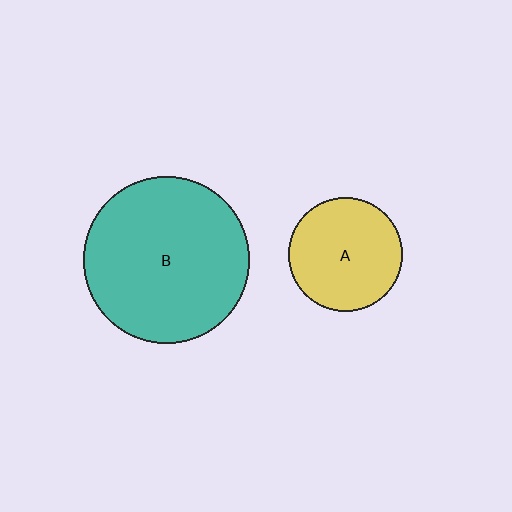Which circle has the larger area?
Circle B (teal).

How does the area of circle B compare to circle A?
Approximately 2.1 times.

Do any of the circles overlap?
No, none of the circles overlap.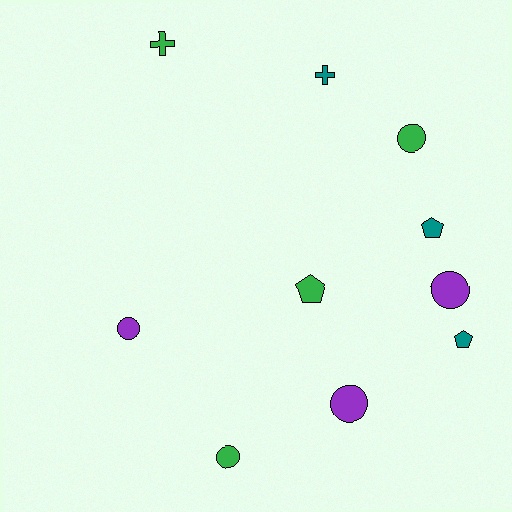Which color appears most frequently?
Green, with 4 objects.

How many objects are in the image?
There are 10 objects.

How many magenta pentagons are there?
There are no magenta pentagons.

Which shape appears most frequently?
Circle, with 5 objects.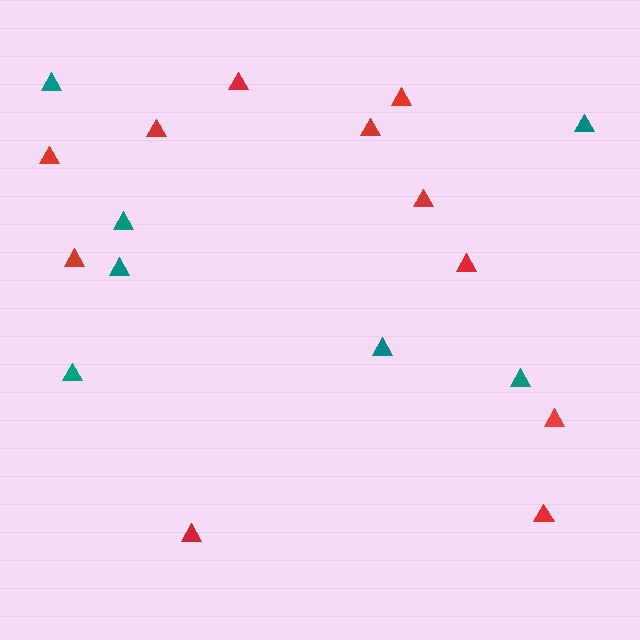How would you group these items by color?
There are 2 groups: one group of red triangles (11) and one group of teal triangles (7).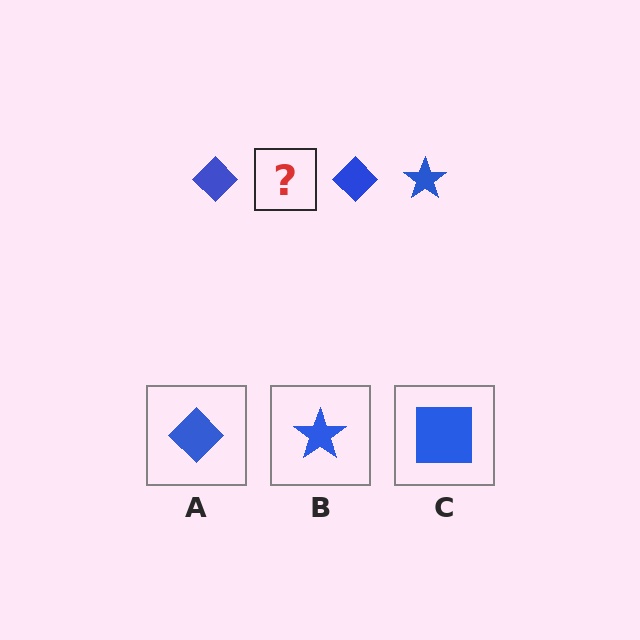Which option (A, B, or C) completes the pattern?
B.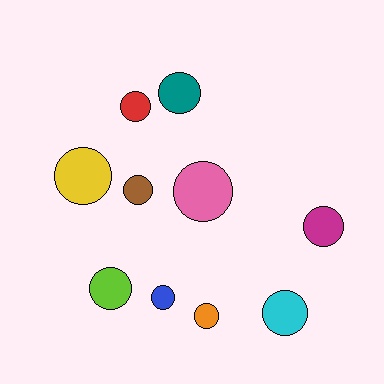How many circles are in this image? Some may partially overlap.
There are 10 circles.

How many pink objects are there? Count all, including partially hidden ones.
There is 1 pink object.